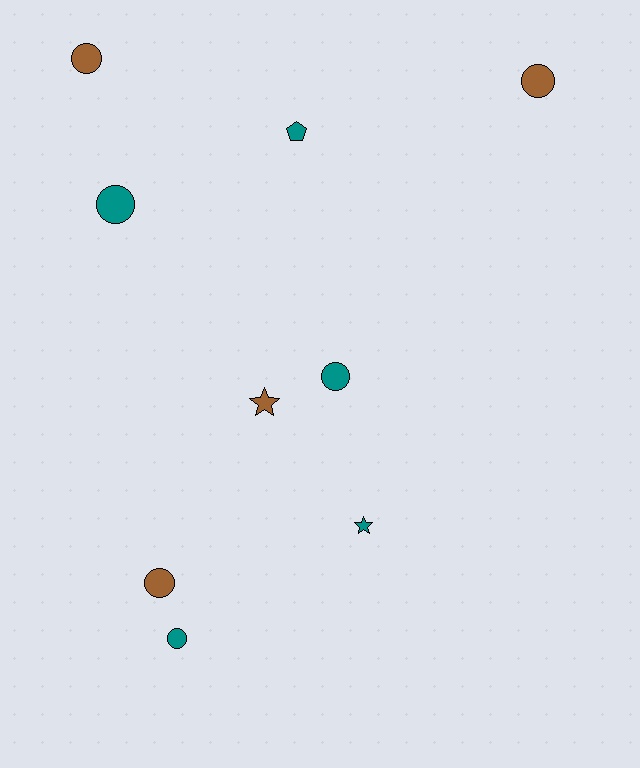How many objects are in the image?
There are 9 objects.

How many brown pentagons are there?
There are no brown pentagons.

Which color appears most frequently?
Teal, with 5 objects.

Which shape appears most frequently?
Circle, with 6 objects.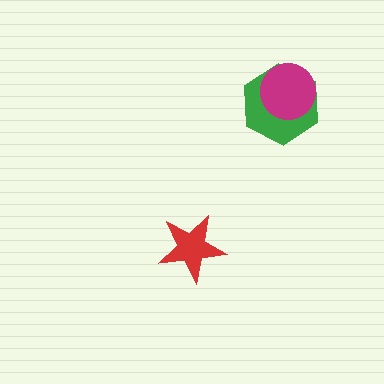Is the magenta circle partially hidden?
No, no other shape covers it.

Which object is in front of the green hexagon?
The magenta circle is in front of the green hexagon.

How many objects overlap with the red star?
0 objects overlap with the red star.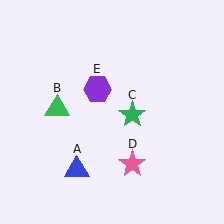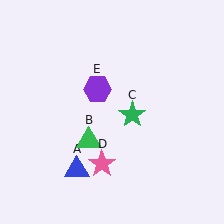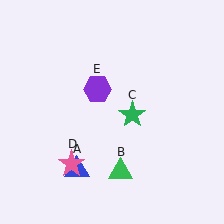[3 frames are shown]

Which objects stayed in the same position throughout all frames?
Blue triangle (object A) and green star (object C) and purple hexagon (object E) remained stationary.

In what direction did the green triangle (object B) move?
The green triangle (object B) moved down and to the right.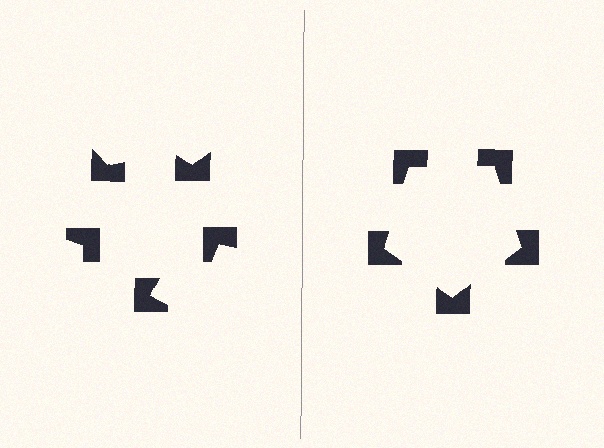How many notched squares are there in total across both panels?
10 — 5 on each side.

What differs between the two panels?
The notched squares are positioned identically on both sides; only the wedge orientations differ. On the right they align to a pentagon; on the left they are misaligned.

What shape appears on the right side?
An illusory pentagon.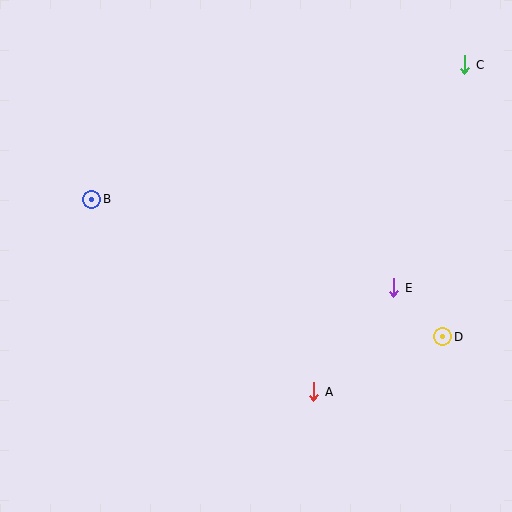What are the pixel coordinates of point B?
Point B is at (92, 199).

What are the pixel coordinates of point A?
Point A is at (314, 392).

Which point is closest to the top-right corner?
Point C is closest to the top-right corner.